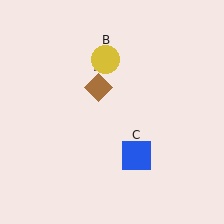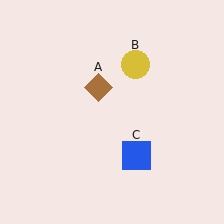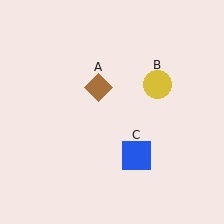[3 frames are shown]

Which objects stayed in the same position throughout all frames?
Brown diamond (object A) and blue square (object C) remained stationary.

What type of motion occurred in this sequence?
The yellow circle (object B) rotated clockwise around the center of the scene.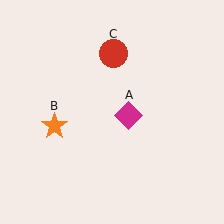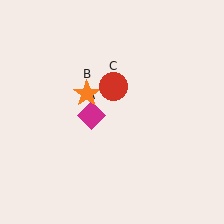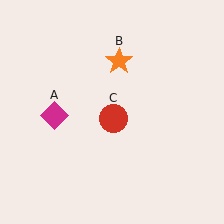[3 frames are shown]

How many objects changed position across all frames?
3 objects changed position: magenta diamond (object A), orange star (object B), red circle (object C).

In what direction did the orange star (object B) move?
The orange star (object B) moved up and to the right.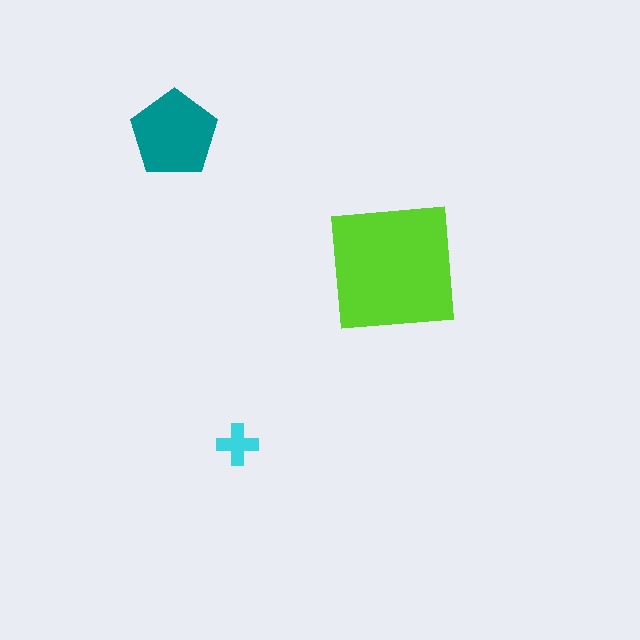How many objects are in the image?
There are 3 objects in the image.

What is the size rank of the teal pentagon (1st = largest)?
2nd.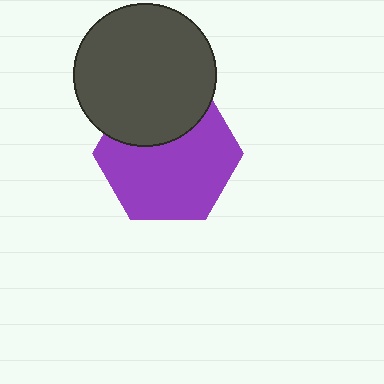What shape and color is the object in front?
The object in front is a dark gray circle.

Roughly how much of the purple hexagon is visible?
Most of it is visible (roughly 68%).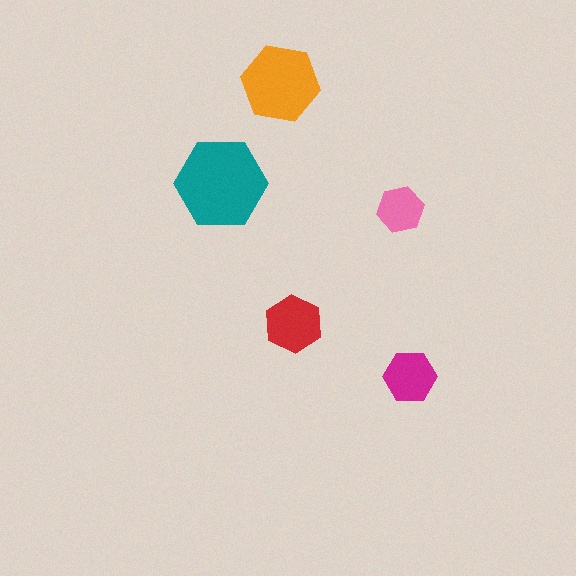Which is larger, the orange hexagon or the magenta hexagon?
The orange one.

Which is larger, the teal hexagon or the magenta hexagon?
The teal one.